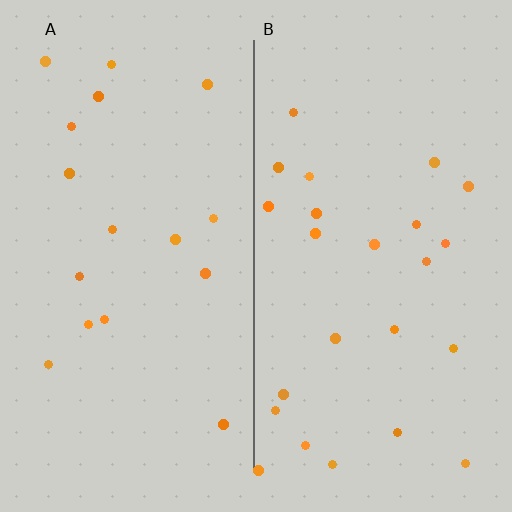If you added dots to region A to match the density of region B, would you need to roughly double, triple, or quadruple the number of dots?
Approximately double.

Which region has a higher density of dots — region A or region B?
B (the right).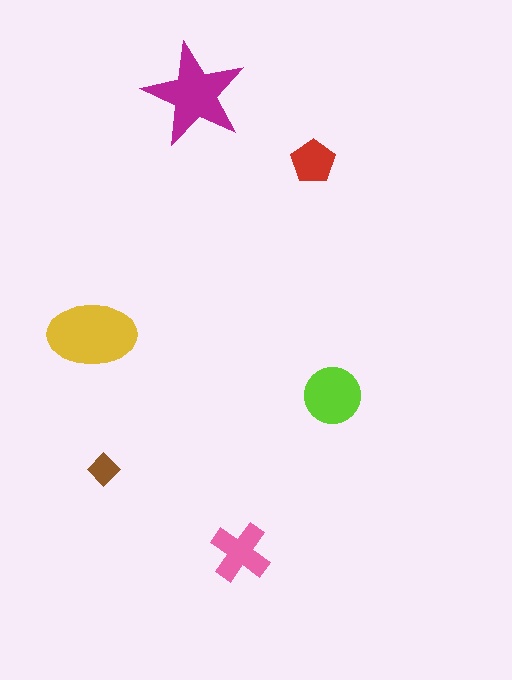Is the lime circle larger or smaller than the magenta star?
Smaller.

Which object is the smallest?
The brown diamond.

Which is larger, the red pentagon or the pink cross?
The pink cross.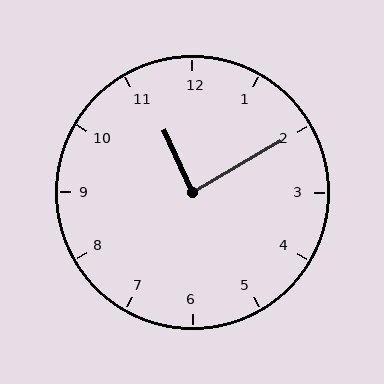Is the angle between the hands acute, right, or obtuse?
It is right.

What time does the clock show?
11:10.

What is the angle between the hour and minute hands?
Approximately 85 degrees.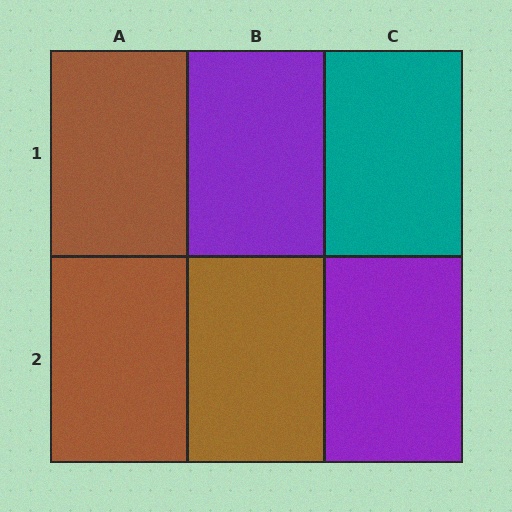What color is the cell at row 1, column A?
Brown.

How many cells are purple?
2 cells are purple.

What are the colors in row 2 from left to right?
Brown, brown, purple.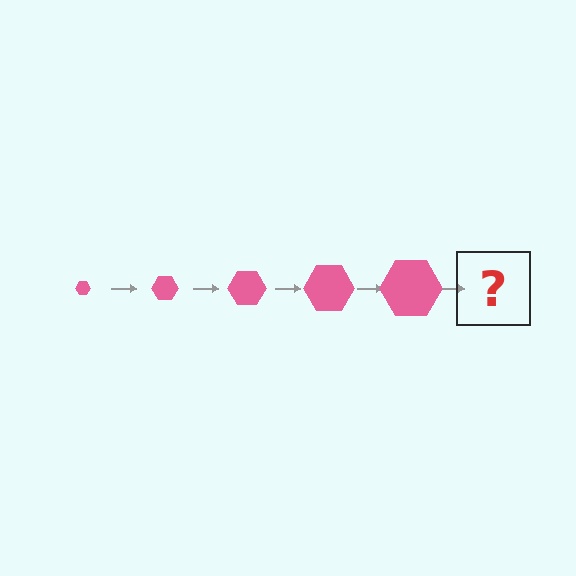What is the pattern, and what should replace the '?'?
The pattern is that the hexagon gets progressively larger each step. The '?' should be a pink hexagon, larger than the previous one.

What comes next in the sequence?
The next element should be a pink hexagon, larger than the previous one.